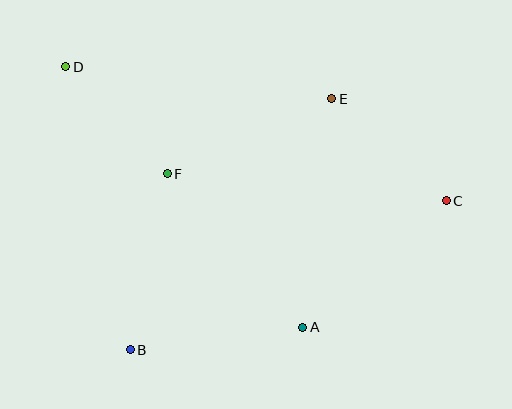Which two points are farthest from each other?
Points C and D are farthest from each other.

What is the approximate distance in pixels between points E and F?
The distance between E and F is approximately 181 pixels.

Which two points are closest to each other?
Points D and F are closest to each other.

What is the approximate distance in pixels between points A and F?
The distance between A and F is approximately 205 pixels.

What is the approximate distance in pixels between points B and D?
The distance between B and D is approximately 290 pixels.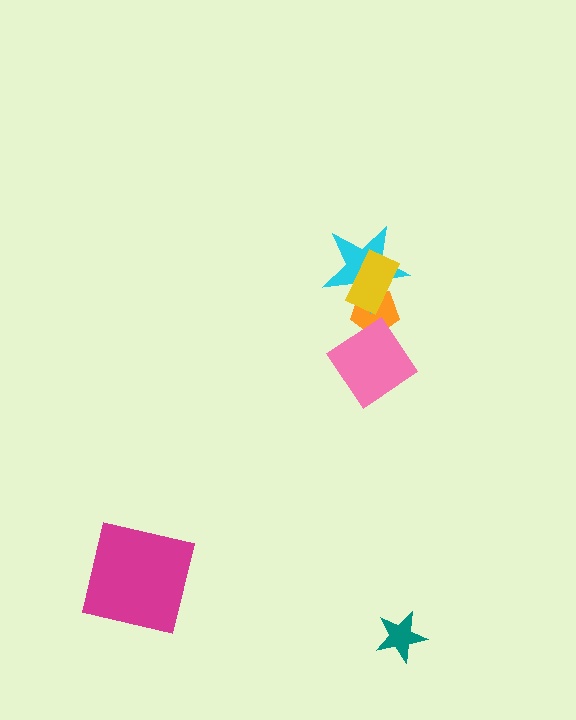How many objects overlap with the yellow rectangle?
2 objects overlap with the yellow rectangle.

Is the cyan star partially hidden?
Yes, it is partially covered by another shape.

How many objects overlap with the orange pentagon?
3 objects overlap with the orange pentagon.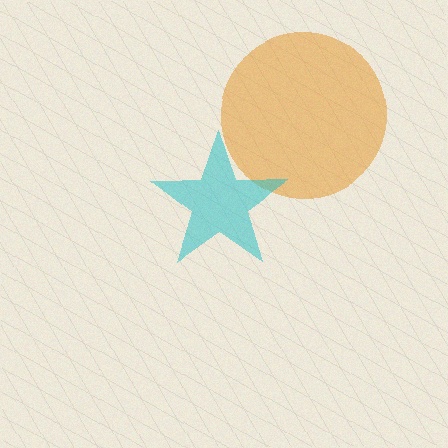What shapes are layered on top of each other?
The layered shapes are: an orange circle, a cyan star.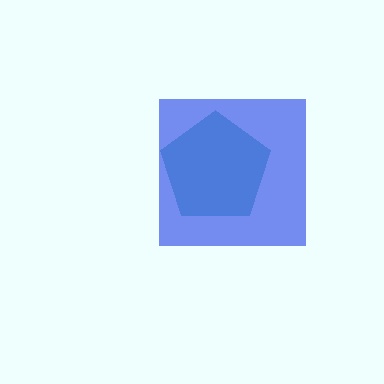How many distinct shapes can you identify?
There are 2 distinct shapes: a teal pentagon, a blue square.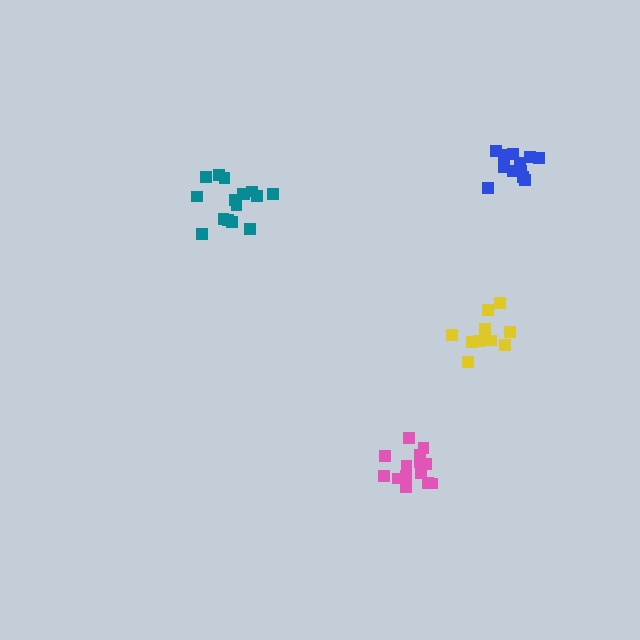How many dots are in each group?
Group 1: 11 dots, Group 2: 15 dots, Group 3: 16 dots, Group 4: 12 dots (54 total).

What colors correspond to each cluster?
The clusters are colored: yellow, pink, teal, blue.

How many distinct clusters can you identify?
There are 4 distinct clusters.